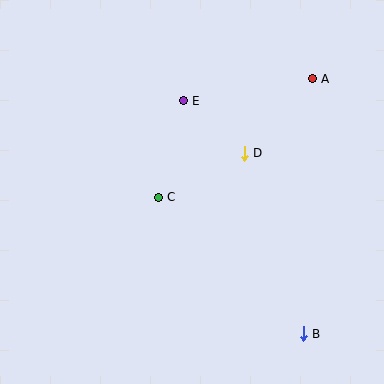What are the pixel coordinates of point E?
Point E is at (183, 101).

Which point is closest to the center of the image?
Point C at (158, 197) is closest to the center.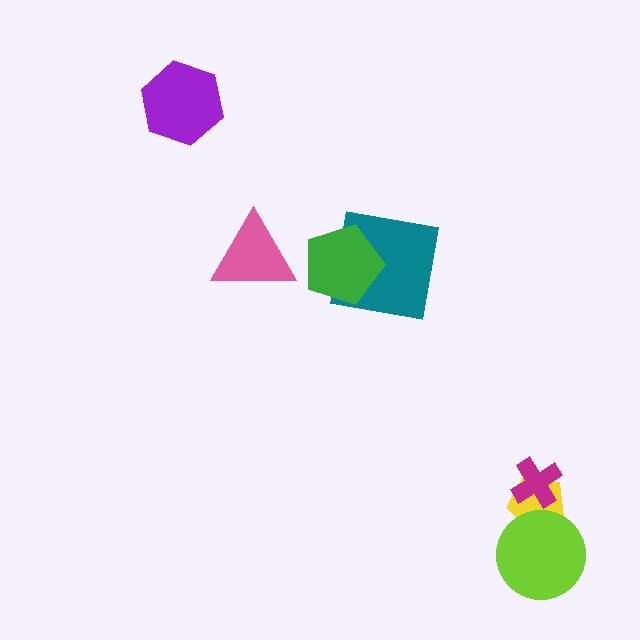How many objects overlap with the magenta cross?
1 object overlaps with the magenta cross.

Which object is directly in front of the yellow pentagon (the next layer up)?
The lime circle is directly in front of the yellow pentagon.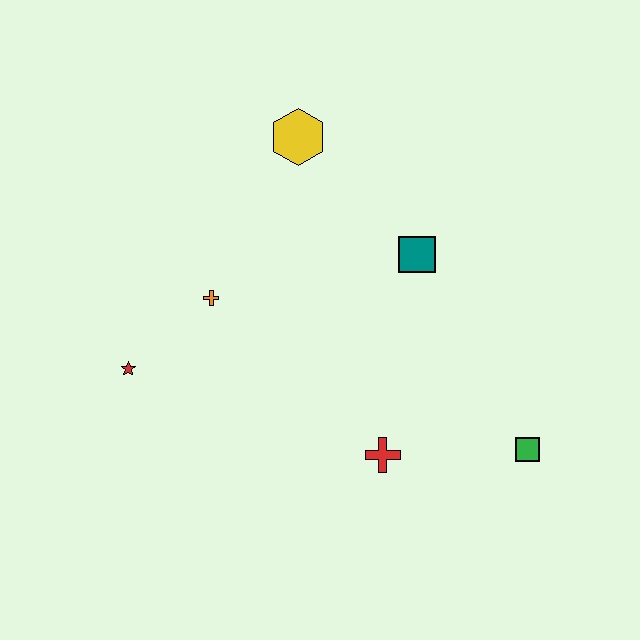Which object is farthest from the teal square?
The red star is farthest from the teal square.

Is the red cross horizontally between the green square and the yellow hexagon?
Yes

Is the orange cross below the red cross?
No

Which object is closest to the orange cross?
The red star is closest to the orange cross.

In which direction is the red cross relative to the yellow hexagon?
The red cross is below the yellow hexagon.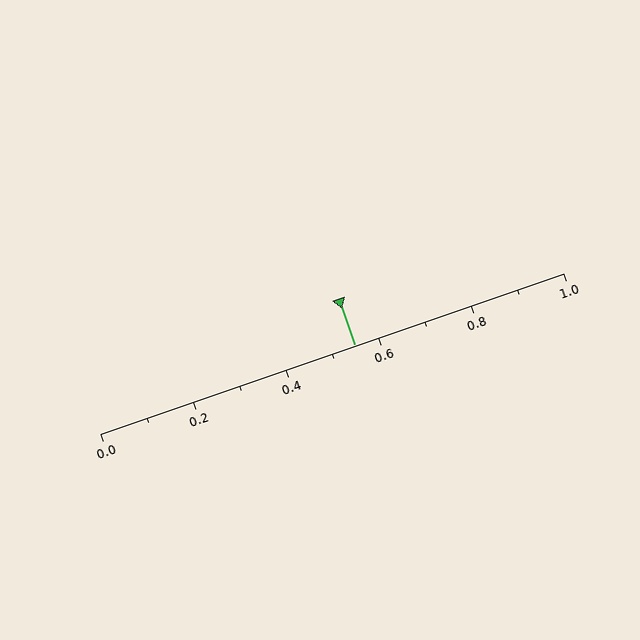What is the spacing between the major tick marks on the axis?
The major ticks are spaced 0.2 apart.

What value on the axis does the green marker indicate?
The marker indicates approximately 0.55.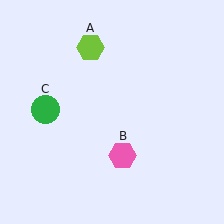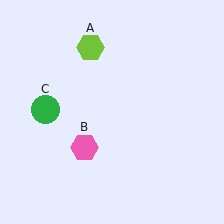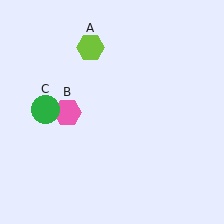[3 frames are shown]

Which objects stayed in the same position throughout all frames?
Lime hexagon (object A) and green circle (object C) remained stationary.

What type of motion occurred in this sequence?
The pink hexagon (object B) rotated clockwise around the center of the scene.